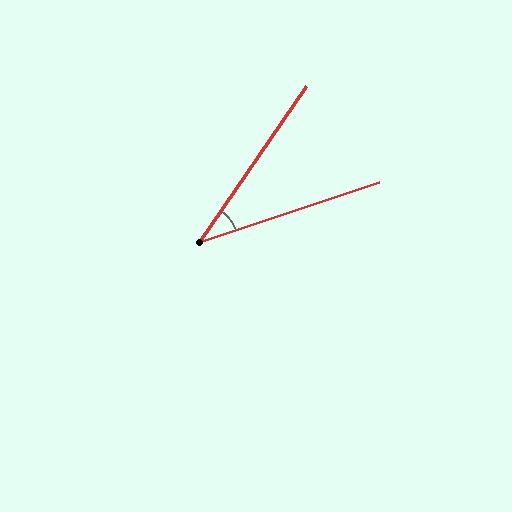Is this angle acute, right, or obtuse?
It is acute.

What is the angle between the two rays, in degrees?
Approximately 37 degrees.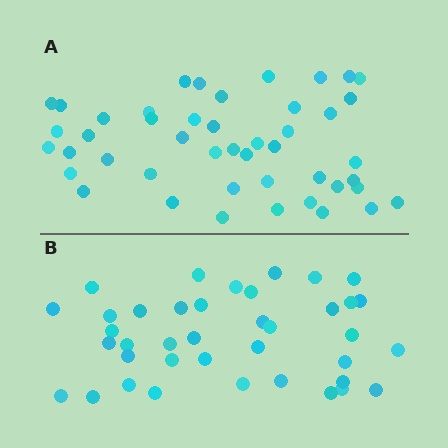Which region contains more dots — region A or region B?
Region A (the top region) has more dots.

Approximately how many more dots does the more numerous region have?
Region A has roughly 8 or so more dots than region B.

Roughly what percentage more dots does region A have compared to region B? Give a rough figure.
About 20% more.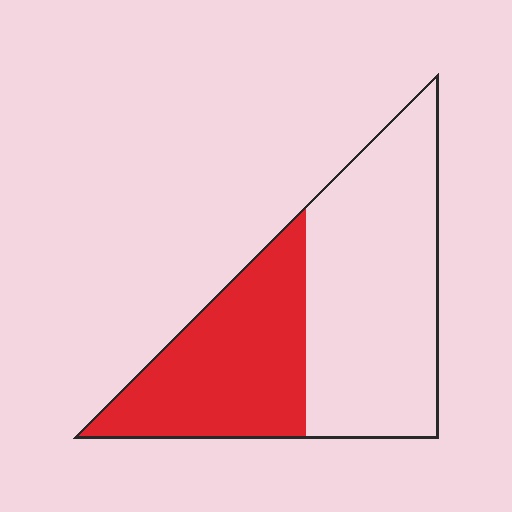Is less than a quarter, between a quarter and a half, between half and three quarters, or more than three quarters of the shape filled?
Between a quarter and a half.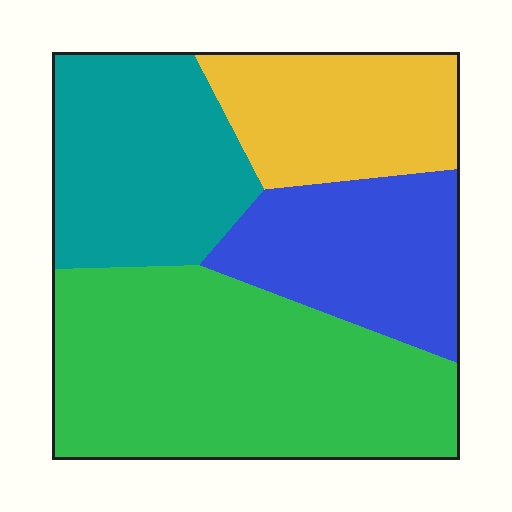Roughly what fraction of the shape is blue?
Blue covers 19% of the shape.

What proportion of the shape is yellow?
Yellow takes up about one sixth (1/6) of the shape.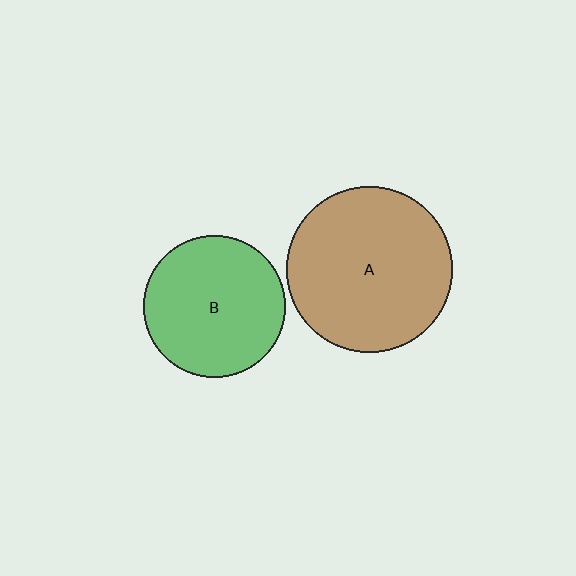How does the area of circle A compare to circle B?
Approximately 1.4 times.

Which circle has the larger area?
Circle A (brown).